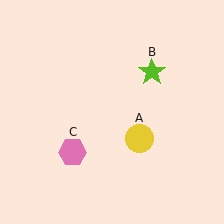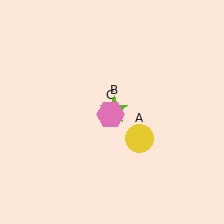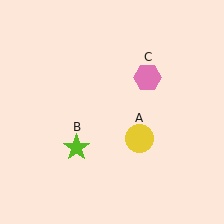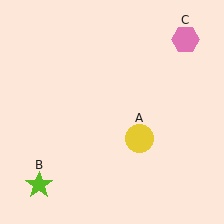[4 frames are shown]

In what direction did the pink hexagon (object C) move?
The pink hexagon (object C) moved up and to the right.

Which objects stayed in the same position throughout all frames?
Yellow circle (object A) remained stationary.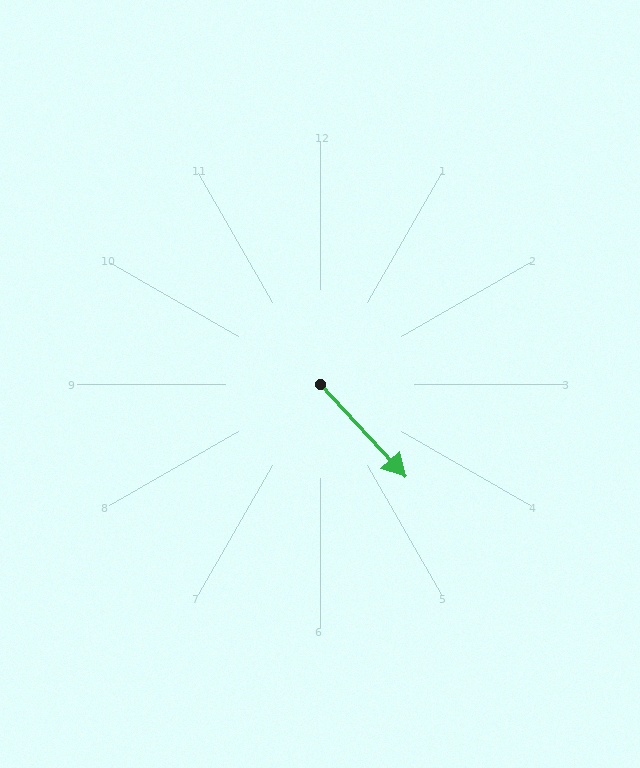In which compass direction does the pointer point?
Southeast.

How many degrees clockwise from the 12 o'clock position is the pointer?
Approximately 137 degrees.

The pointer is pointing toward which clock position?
Roughly 5 o'clock.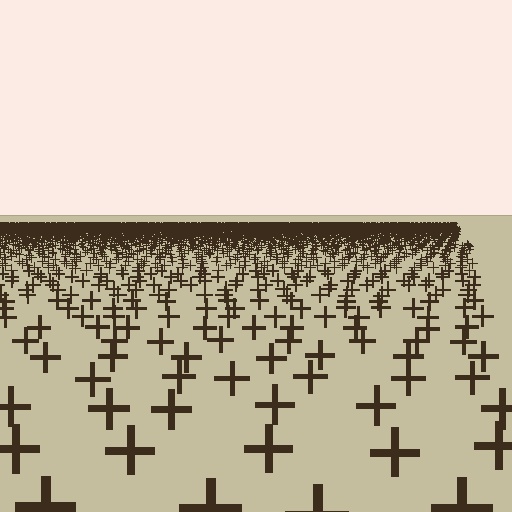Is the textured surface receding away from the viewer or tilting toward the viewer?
The surface is receding away from the viewer. Texture elements get smaller and denser toward the top.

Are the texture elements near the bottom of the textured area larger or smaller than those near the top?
Larger. Near the bottom, elements are closer to the viewer and appear at a bigger on-screen size.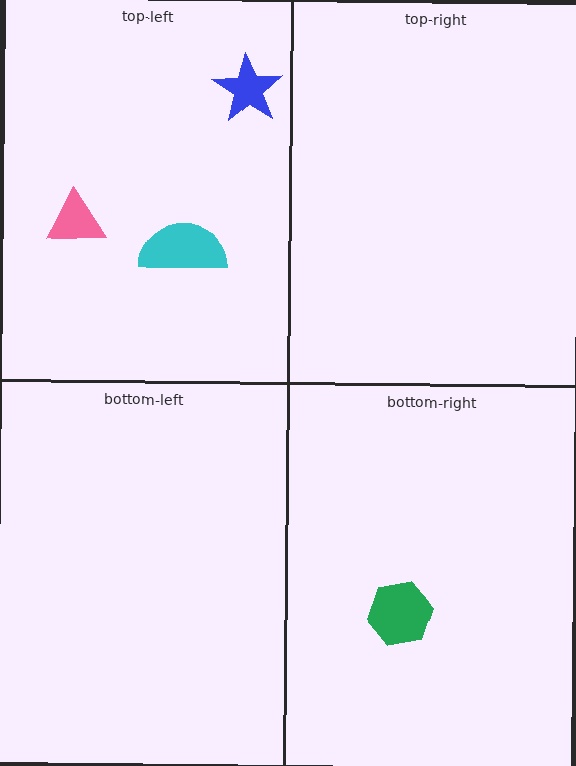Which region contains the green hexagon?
The bottom-right region.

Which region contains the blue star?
The top-left region.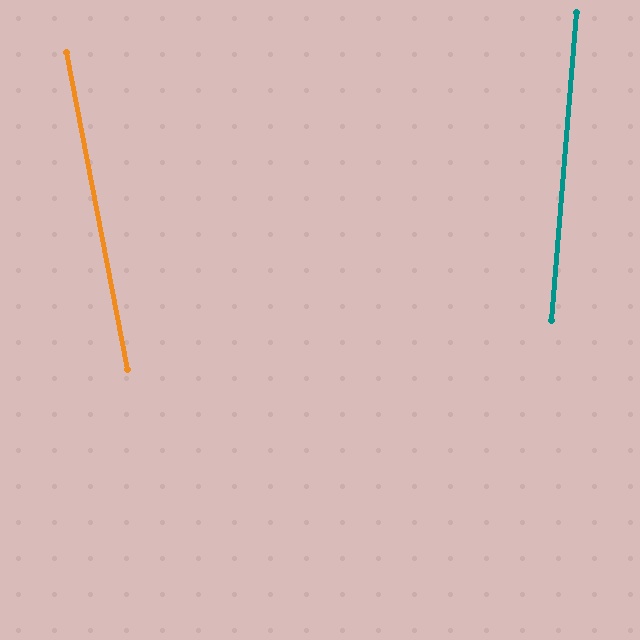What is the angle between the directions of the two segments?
Approximately 15 degrees.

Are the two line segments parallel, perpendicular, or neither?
Neither parallel nor perpendicular — they differ by about 15°.